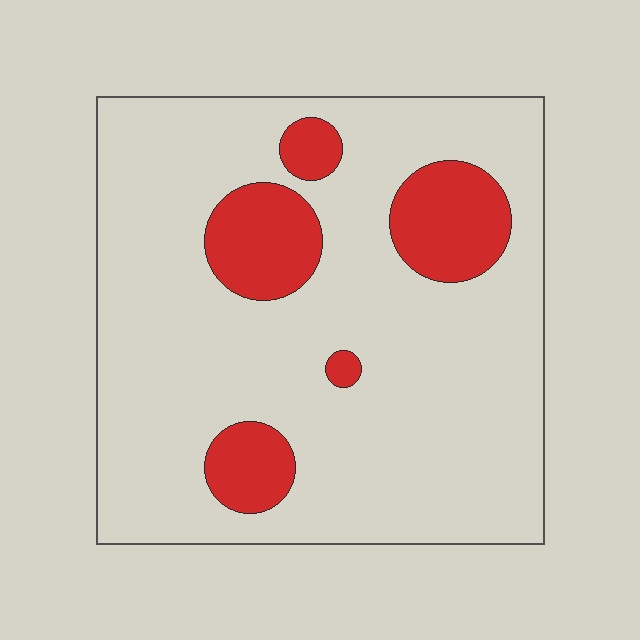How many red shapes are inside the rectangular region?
5.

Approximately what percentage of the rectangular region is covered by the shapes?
Approximately 15%.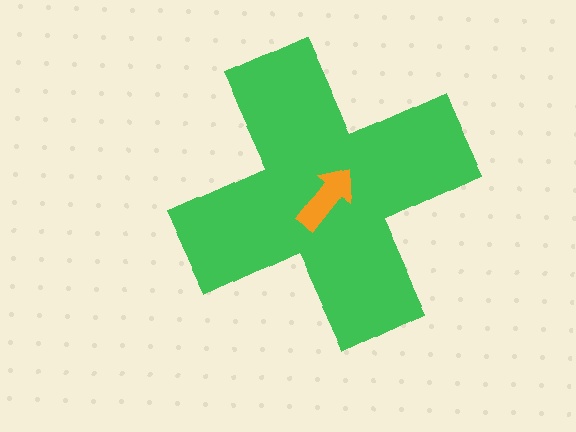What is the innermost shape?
The orange arrow.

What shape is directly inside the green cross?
The orange arrow.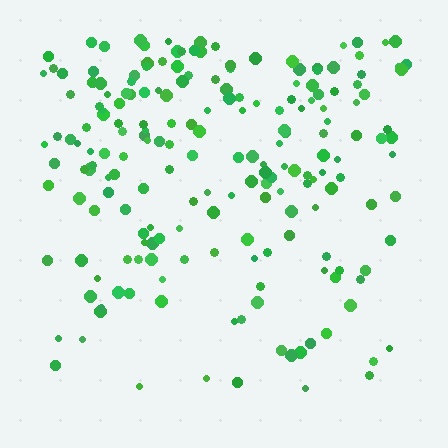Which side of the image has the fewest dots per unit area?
The bottom.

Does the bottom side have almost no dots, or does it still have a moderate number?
Still a moderate number, just noticeably fewer than the top.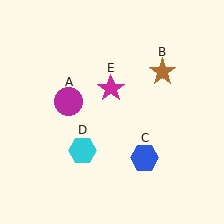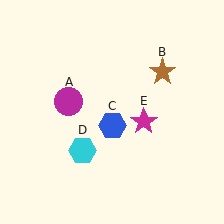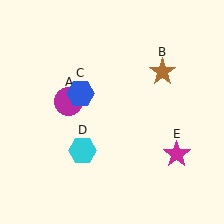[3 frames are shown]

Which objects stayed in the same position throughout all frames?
Magenta circle (object A) and brown star (object B) and cyan hexagon (object D) remained stationary.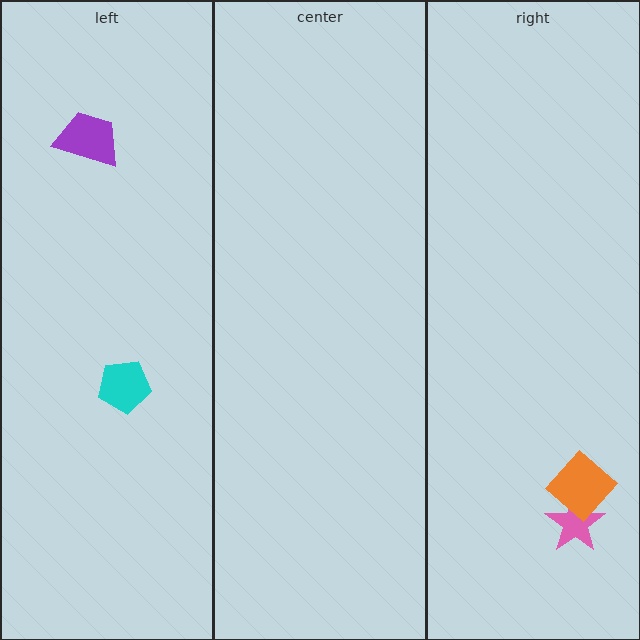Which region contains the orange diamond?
The right region.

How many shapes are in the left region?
2.